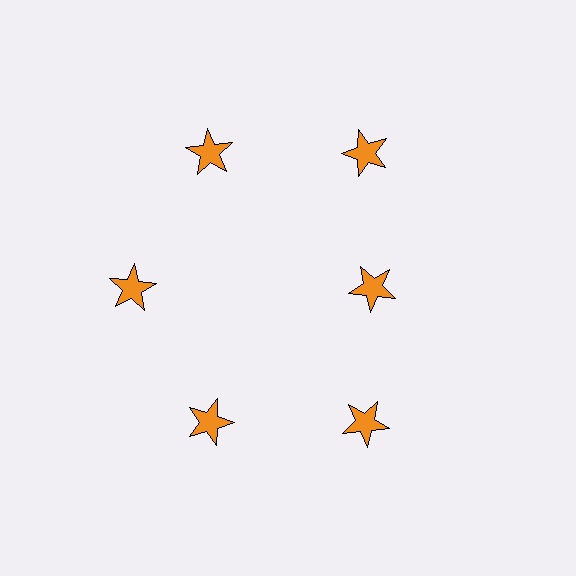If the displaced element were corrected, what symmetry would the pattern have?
It would have 6-fold rotational symmetry — the pattern would map onto itself every 60 degrees.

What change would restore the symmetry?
The symmetry would be restored by moving it outward, back onto the ring so that all 6 stars sit at equal angles and equal distance from the center.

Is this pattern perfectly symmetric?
No. The 6 orange stars are arranged in a ring, but one element near the 3 o'clock position is pulled inward toward the center, breaking the 6-fold rotational symmetry.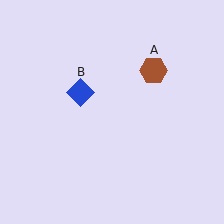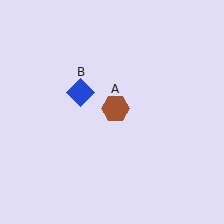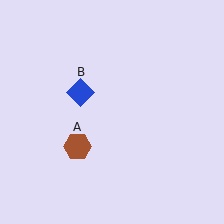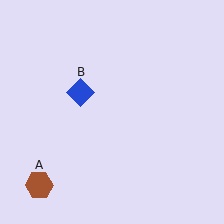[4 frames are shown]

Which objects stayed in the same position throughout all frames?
Blue diamond (object B) remained stationary.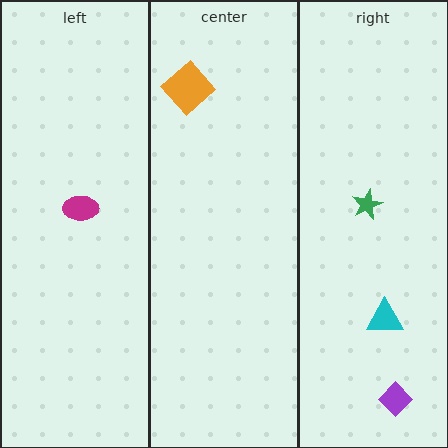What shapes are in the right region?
The green star, the purple diamond, the cyan triangle.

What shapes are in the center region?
The orange diamond.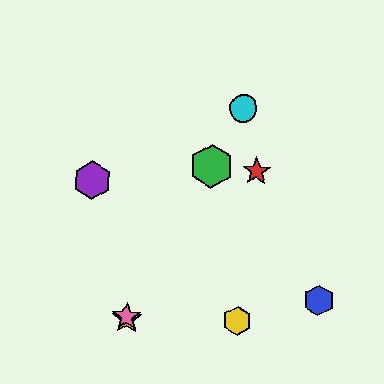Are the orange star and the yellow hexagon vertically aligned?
No, the orange star is at x≈127 and the yellow hexagon is at x≈237.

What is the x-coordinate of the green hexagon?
The green hexagon is at x≈212.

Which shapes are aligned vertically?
The orange star, the pink star are aligned vertically.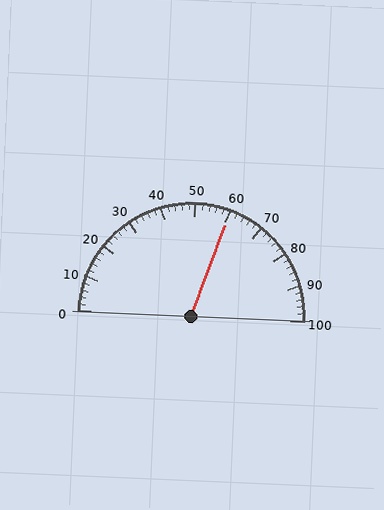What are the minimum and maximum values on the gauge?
The gauge ranges from 0 to 100.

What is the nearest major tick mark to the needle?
The nearest major tick mark is 60.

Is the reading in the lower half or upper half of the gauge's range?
The reading is in the upper half of the range (0 to 100).